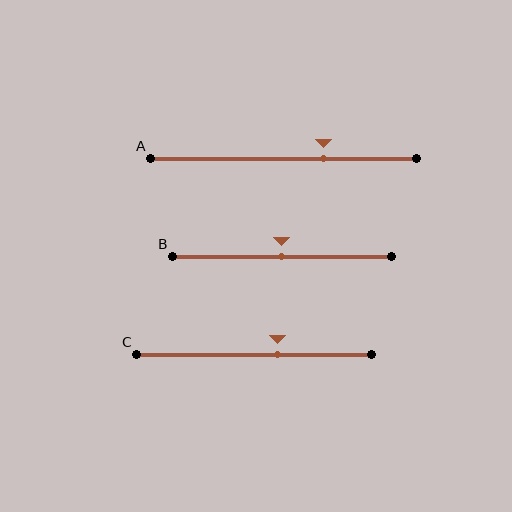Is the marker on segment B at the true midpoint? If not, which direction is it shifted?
Yes, the marker on segment B is at the true midpoint.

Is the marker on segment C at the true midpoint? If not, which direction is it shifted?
No, the marker on segment C is shifted to the right by about 10% of the segment length.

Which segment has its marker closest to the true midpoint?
Segment B has its marker closest to the true midpoint.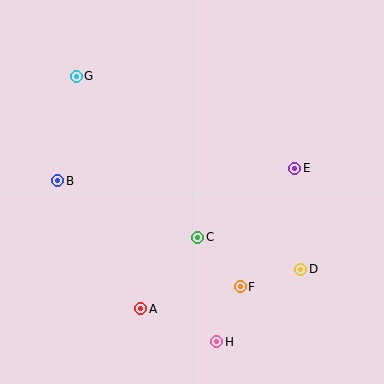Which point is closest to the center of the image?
Point C at (198, 237) is closest to the center.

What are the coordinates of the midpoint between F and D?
The midpoint between F and D is at (271, 278).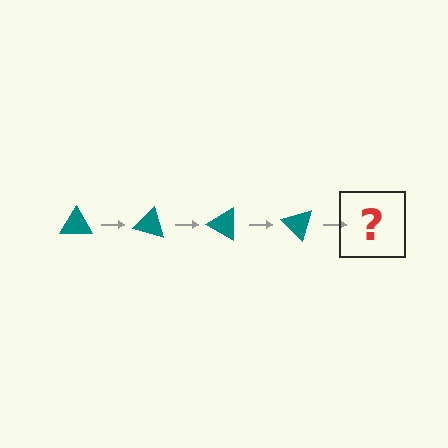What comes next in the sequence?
The next element should be a teal triangle rotated 60 degrees.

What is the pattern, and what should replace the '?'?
The pattern is that the triangle rotates 15 degrees each step. The '?' should be a teal triangle rotated 60 degrees.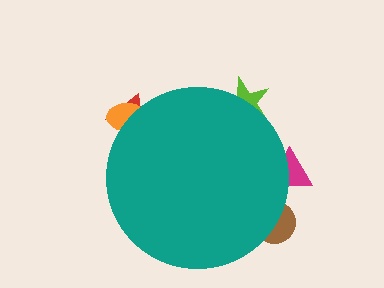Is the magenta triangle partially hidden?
Yes, the magenta triangle is partially hidden behind the teal circle.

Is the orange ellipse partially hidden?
Yes, the orange ellipse is partially hidden behind the teal circle.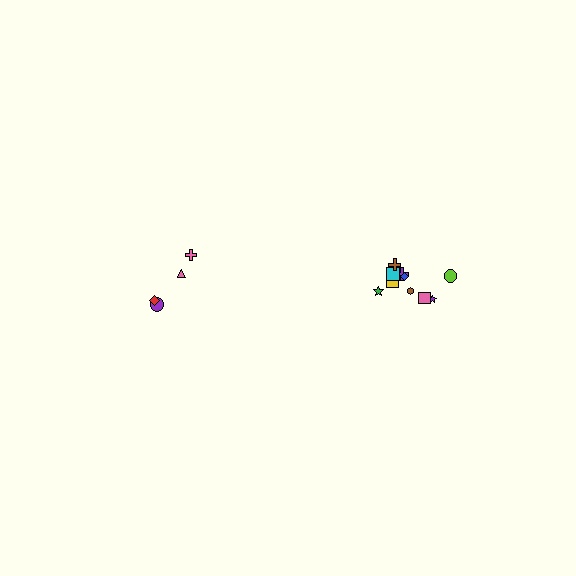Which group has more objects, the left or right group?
The right group.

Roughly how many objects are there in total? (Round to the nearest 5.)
Roughly 15 objects in total.